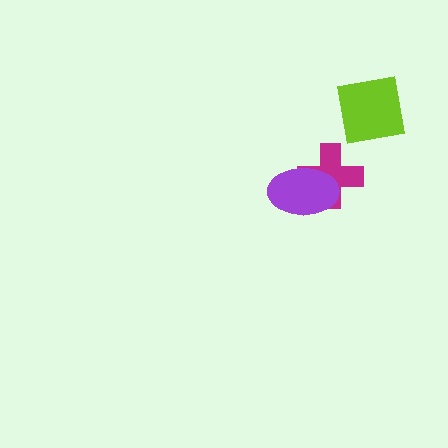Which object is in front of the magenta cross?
The purple ellipse is in front of the magenta cross.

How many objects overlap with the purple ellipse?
1 object overlaps with the purple ellipse.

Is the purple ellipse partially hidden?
No, no other shape covers it.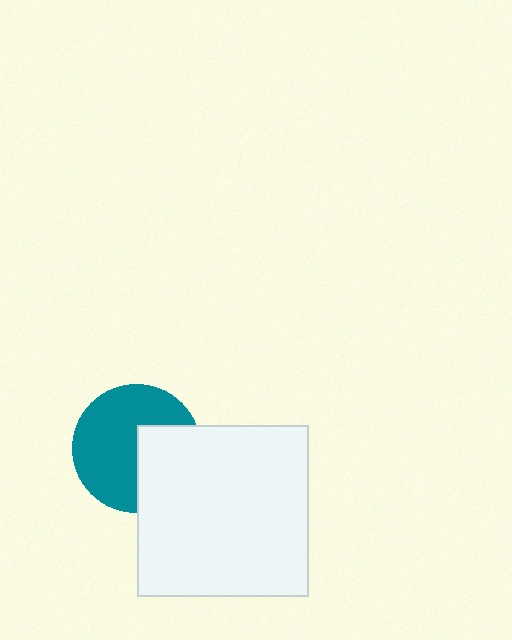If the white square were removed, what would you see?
You would see the complete teal circle.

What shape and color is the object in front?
The object in front is a white square.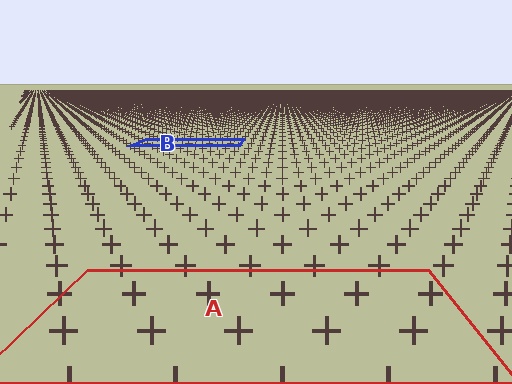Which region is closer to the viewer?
Region A is closer. The texture elements there are larger and more spread out.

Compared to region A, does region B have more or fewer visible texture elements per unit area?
Region B has more texture elements per unit area — they are packed more densely because it is farther away.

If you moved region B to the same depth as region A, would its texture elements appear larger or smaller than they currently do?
They would appear larger. At a closer depth, the same texture elements are projected at a bigger on-screen size.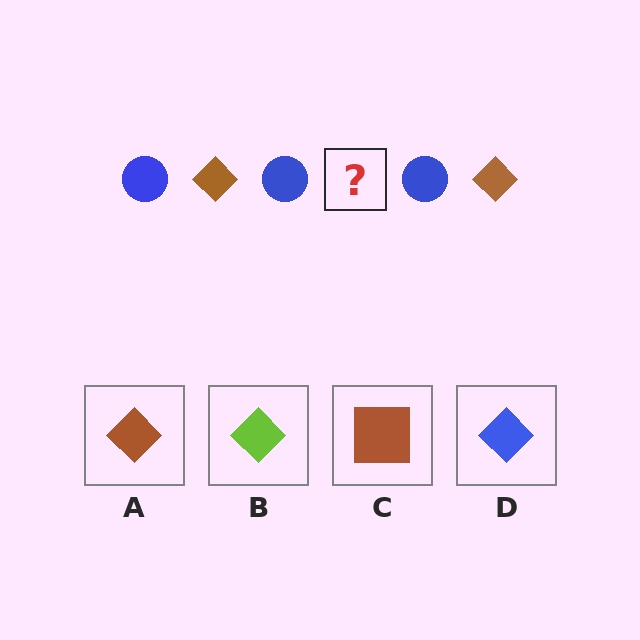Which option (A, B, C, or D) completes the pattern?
A.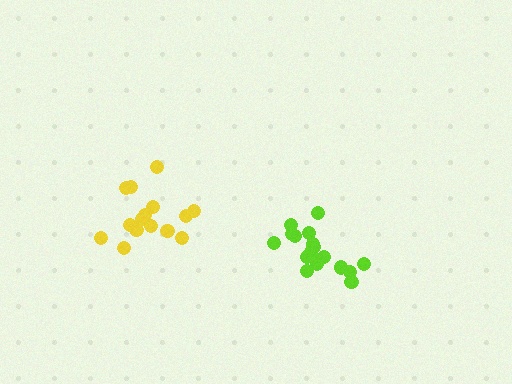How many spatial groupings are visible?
There are 2 spatial groupings.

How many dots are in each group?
Group 1: 15 dots, Group 2: 18 dots (33 total).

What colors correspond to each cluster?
The clusters are colored: yellow, lime.